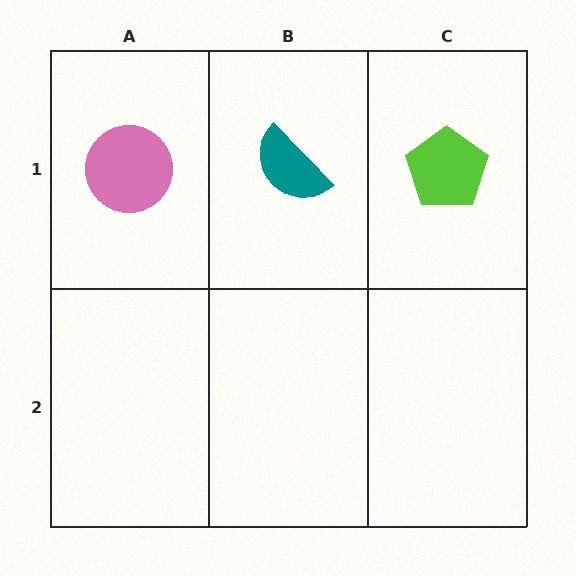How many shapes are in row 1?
3 shapes.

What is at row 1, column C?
A lime pentagon.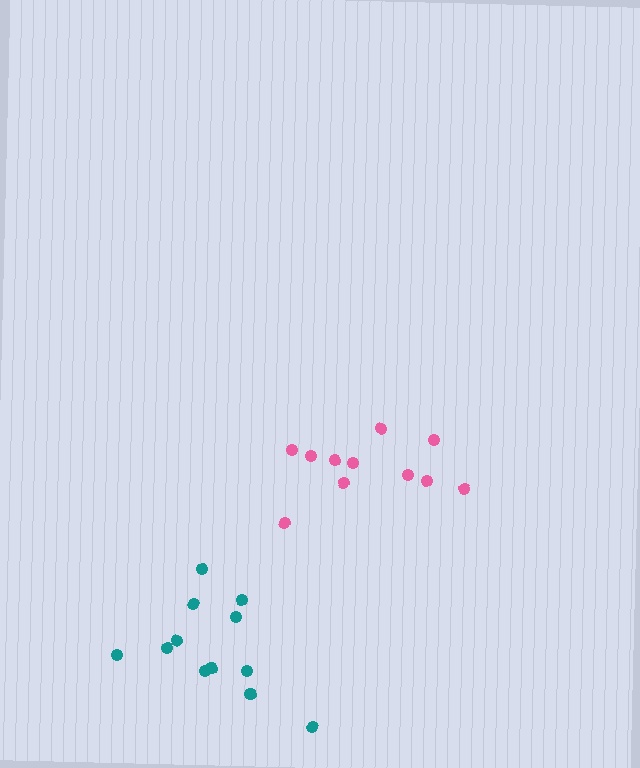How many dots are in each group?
Group 1: 11 dots, Group 2: 12 dots (23 total).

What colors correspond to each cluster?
The clusters are colored: pink, teal.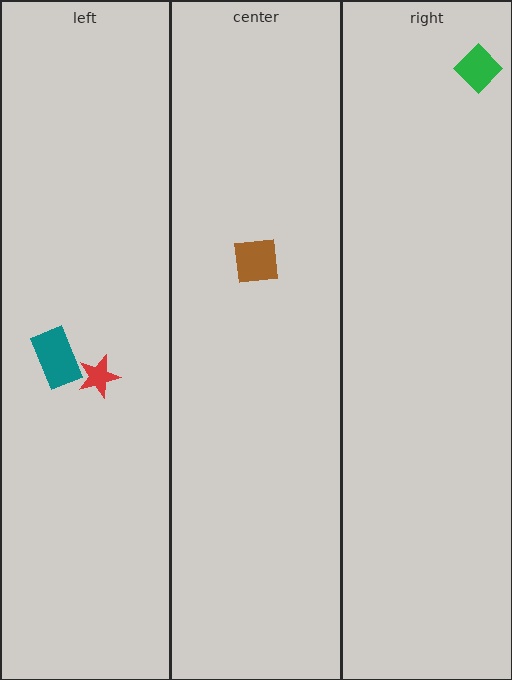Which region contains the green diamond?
The right region.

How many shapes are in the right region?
1.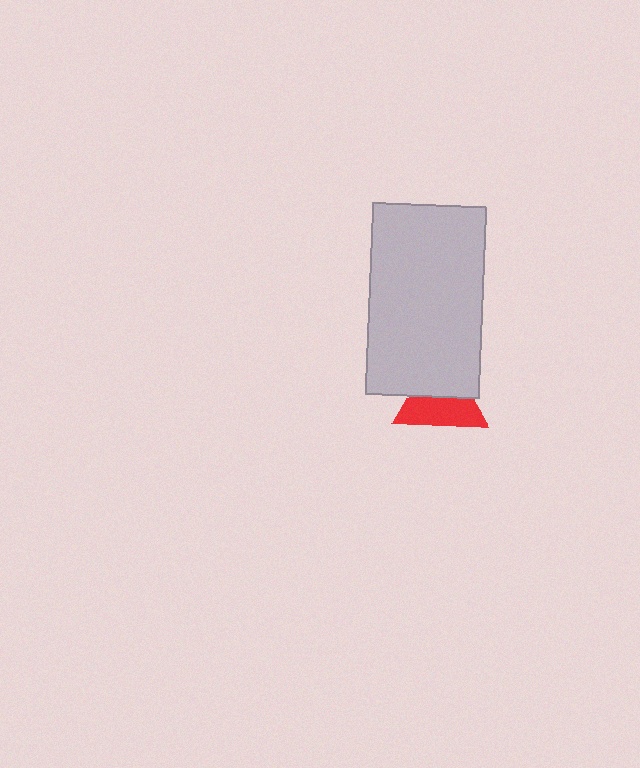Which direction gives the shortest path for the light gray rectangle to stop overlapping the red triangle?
Moving up gives the shortest separation.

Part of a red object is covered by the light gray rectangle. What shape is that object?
It is a triangle.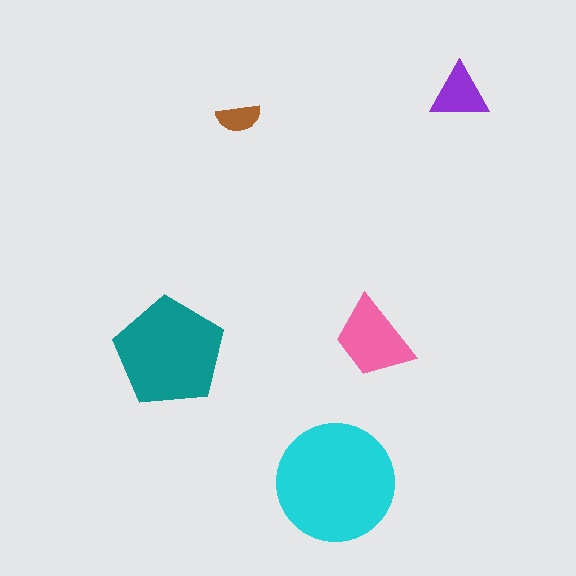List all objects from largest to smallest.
The cyan circle, the teal pentagon, the pink trapezoid, the purple triangle, the brown semicircle.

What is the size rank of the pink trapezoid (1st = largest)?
3rd.